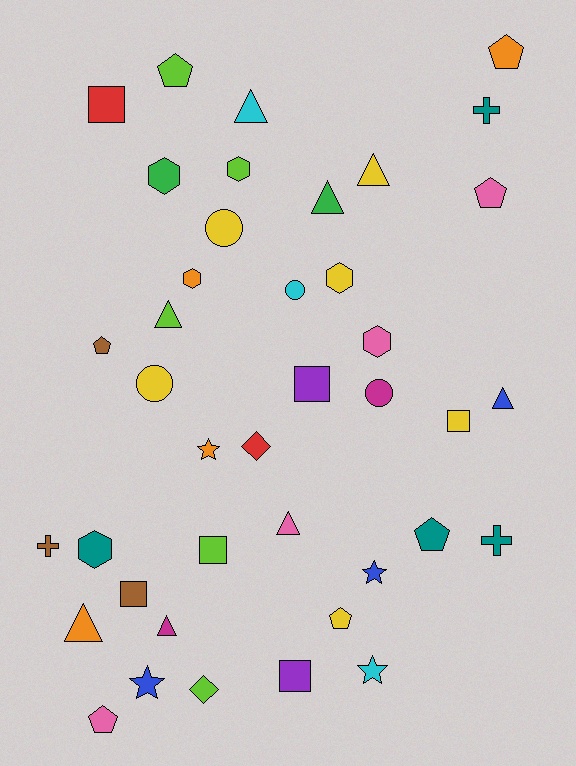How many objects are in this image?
There are 40 objects.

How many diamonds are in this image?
There are 2 diamonds.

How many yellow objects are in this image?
There are 6 yellow objects.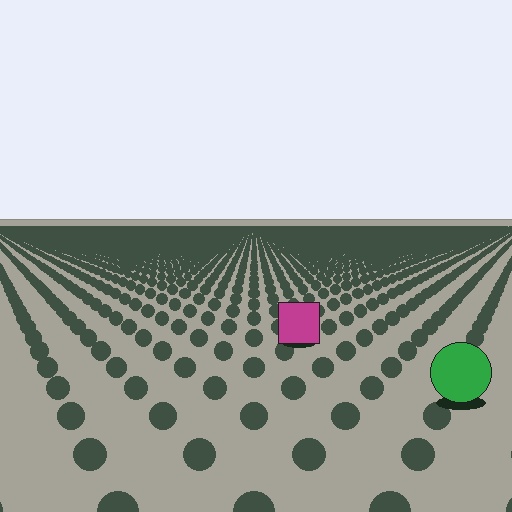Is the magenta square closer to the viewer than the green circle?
No. The green circle is closer — you can tell from the texture gradient: the ground texture is coarser near it.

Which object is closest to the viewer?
The green circle is closest. The texture marks near it are larger and more spread out.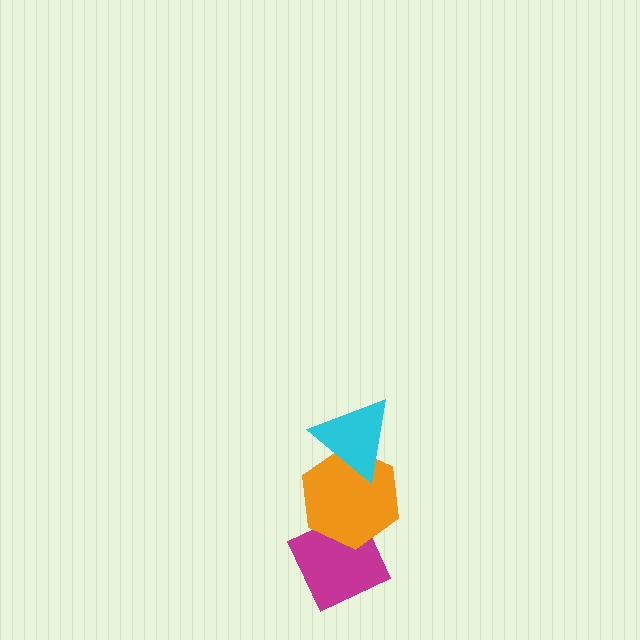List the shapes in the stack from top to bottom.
From top to bottom: the cyan triangle, the orange hexagon, the magenta diamond.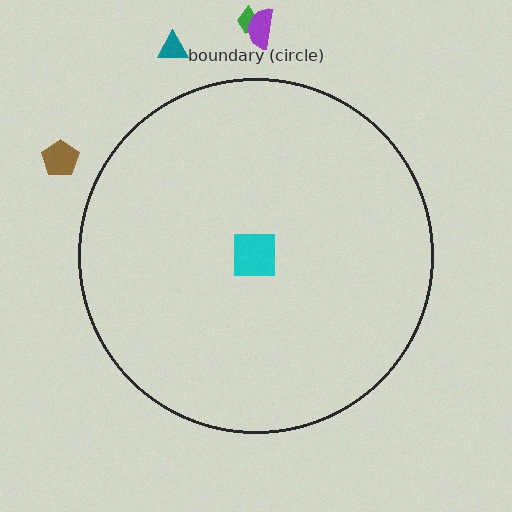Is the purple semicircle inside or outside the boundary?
Outside.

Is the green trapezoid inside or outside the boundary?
Outside.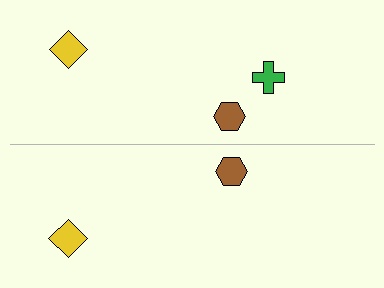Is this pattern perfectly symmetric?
No, the pattern is not perfectly symmetric. A green cross is missing from the bottom side.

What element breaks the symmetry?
A green cross is missing from the bottom side.